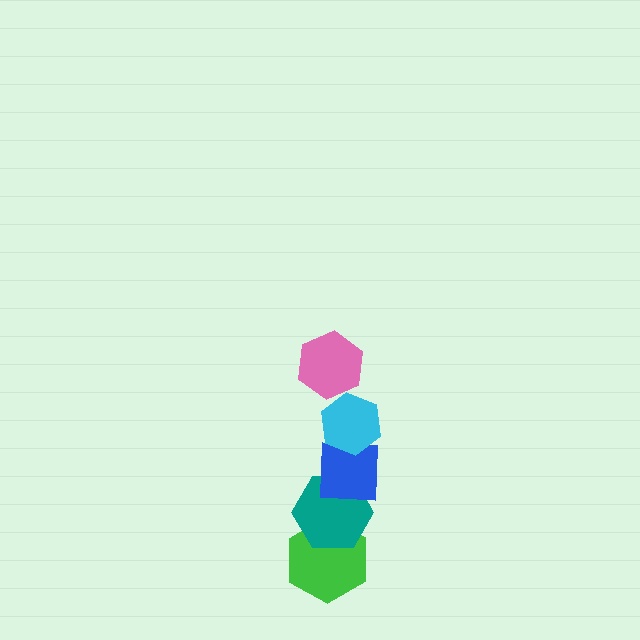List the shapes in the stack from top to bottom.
From top to bottom: the pink hexagon, the cyan hexagon, the blue square, the teal hexagon, the green hexagon.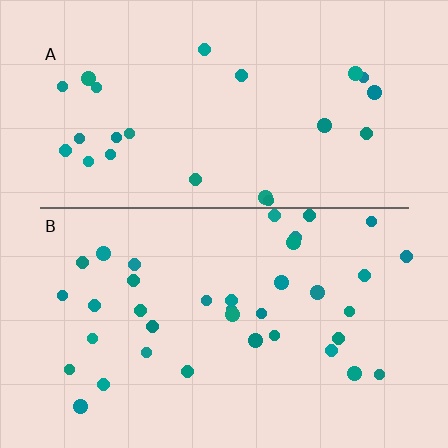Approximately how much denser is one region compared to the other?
Approximately 1.5× — region B over region A.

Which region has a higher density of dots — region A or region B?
B (the bottom).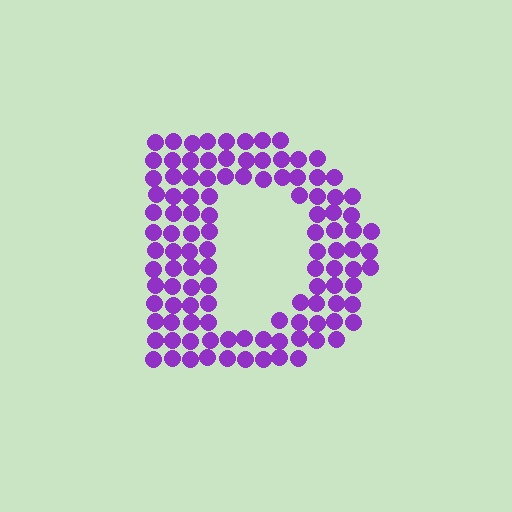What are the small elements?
The small elements are circles.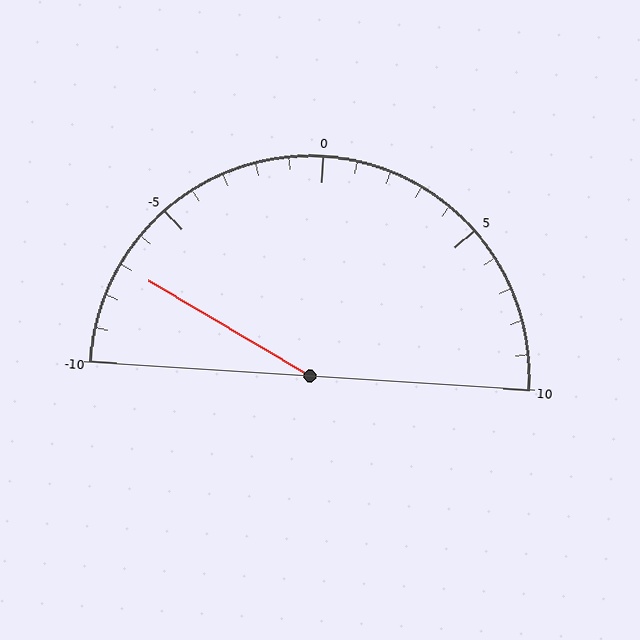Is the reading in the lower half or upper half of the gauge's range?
The reading is in the lower half of the range (-10 to 10).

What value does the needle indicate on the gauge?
The needle indicates approximately -7.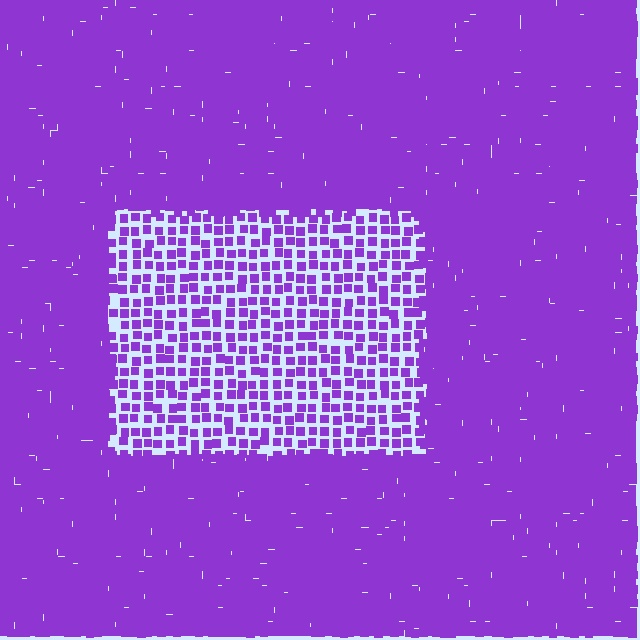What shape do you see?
I see a rectangle.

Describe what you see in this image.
The image contains small purple elements arranged at two different densities. A rectangle-shaped region is visible where the elements are less densely packed than the surrounding area.